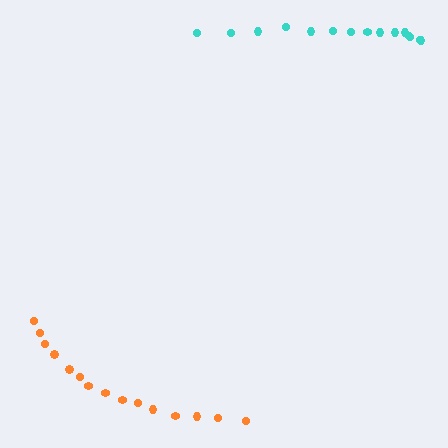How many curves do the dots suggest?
There are 2 distinct paths.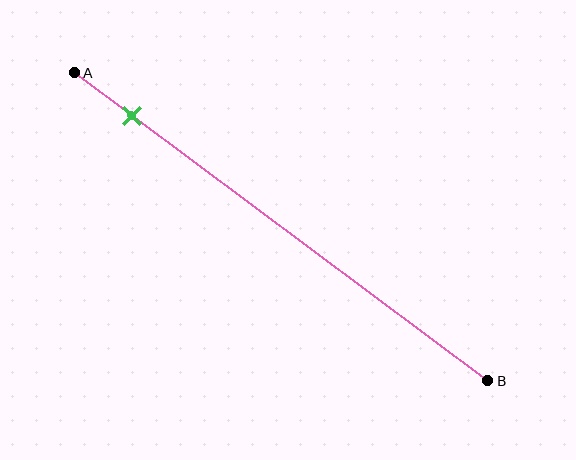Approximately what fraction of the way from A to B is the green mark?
The green mark is approximately 15% of the way from A to B.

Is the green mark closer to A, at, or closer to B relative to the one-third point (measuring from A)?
The green mark is closer to point A than the one-third point of segment AB.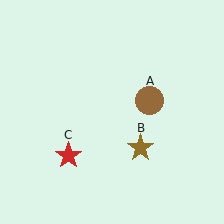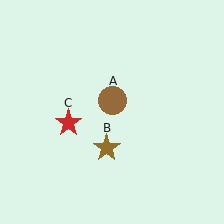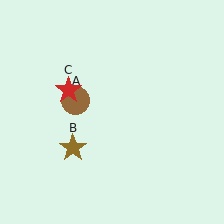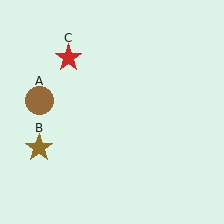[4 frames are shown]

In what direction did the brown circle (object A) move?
The brown circle (object A) moved left.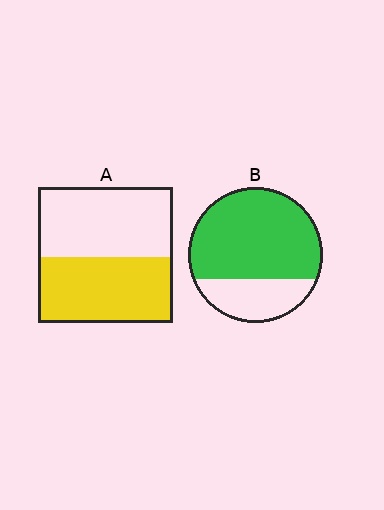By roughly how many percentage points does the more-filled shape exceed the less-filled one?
By roughly 25 percentage points (B over A).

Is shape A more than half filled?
Roughly half.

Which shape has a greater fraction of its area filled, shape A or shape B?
Shape B.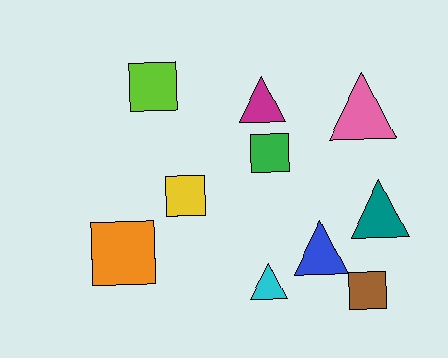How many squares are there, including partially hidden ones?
There are 5 squares.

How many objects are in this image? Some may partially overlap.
There are 10 objects.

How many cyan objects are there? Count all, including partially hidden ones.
There is 1 cyan object.